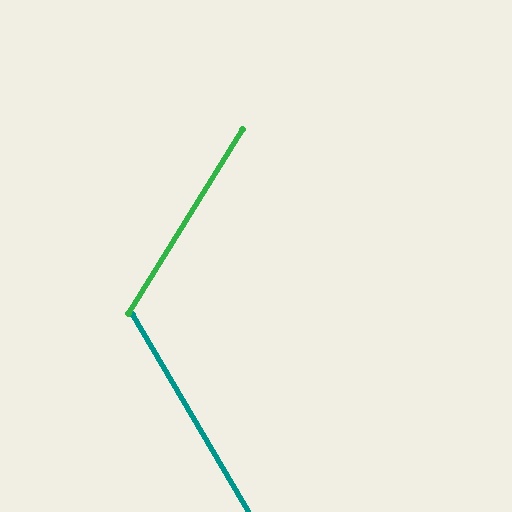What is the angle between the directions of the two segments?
Approximately 63 degrees.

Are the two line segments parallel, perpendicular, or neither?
Neither parallel nor perpendicular — they differ by about 63°.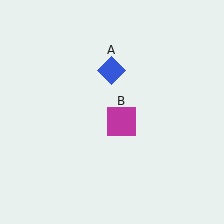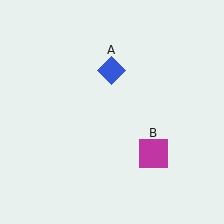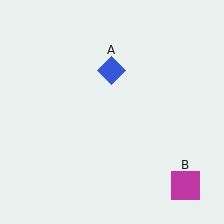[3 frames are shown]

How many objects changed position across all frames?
1 object changed position: magenta square (object B).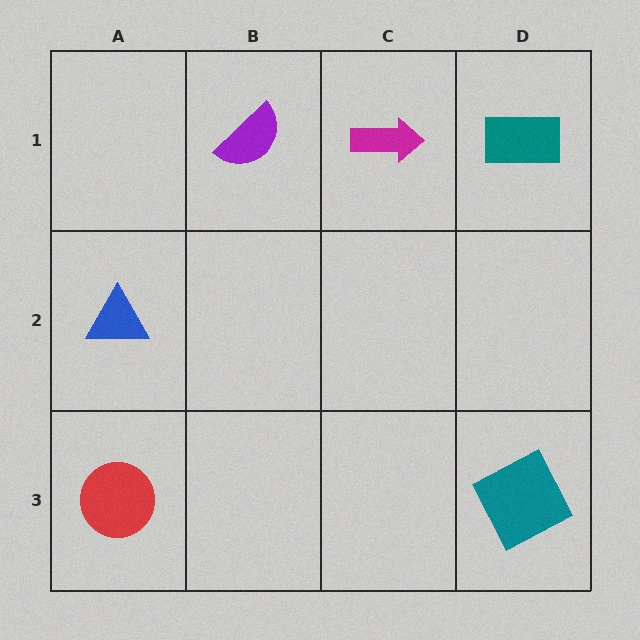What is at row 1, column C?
A magenta arrow.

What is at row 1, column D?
A teal rectangle.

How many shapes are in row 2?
1 shape.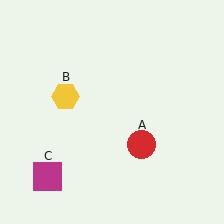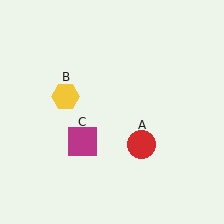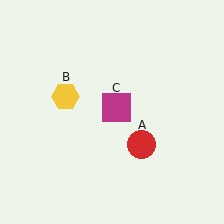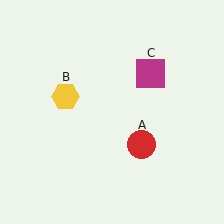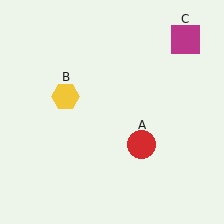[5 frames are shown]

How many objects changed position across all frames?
1 object changed position: magenta square (object C).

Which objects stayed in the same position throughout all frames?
Red circle (object A) and yellow hexagon (object B) remained stationary.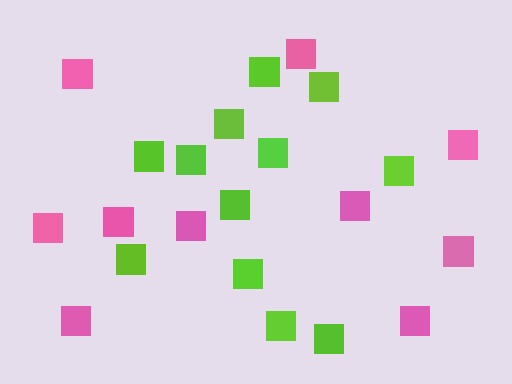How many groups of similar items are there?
There are 2 groups: one group of pink squares (10) and one group of lime squares (12).